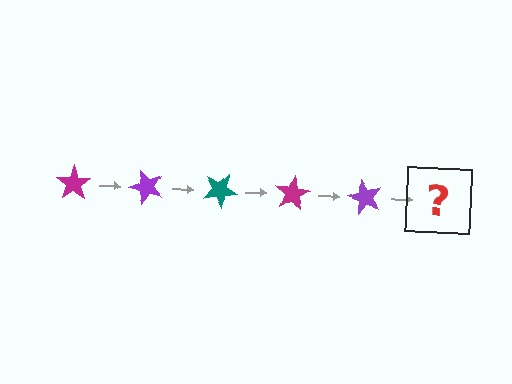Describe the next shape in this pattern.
It should be a teal star, rotated 250 degrees from the start.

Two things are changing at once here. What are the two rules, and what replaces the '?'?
The two rules are that it rotates 50 degrees each step and the color cycles through magenta, purple, and teal. The '?' should be a teal star, rotated 250 degrees from the start.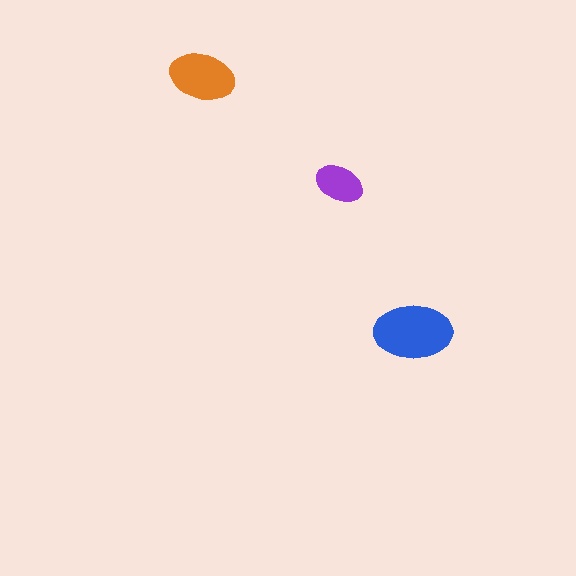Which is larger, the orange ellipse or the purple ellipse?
The orange one.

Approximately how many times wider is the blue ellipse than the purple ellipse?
About 1.5 times wider.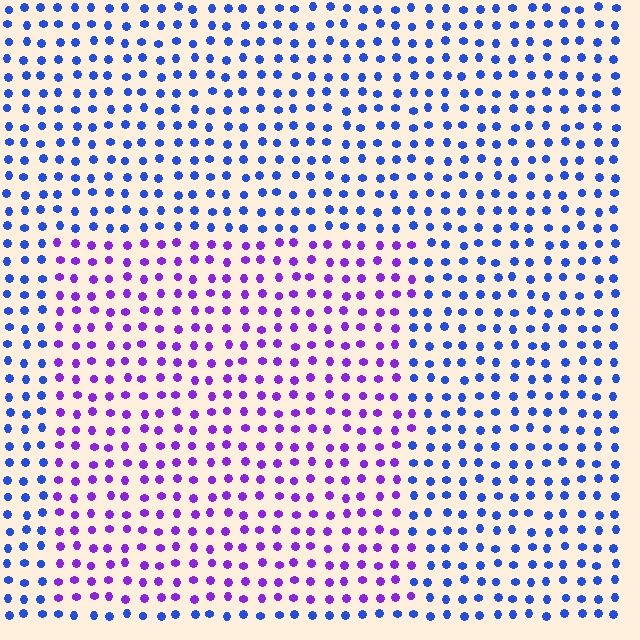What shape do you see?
I see a rectangle.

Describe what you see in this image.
The image is filled with small blue elements in a uniform arrangement. A rectangle-shaped region is visible where the elements are tinted to a slightly different hue, forming a subtle color boundary.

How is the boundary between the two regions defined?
The boundary is defined purely by a slight shift in hue (about 48 degrees). Spacing, size, and orientation are identical on both sides.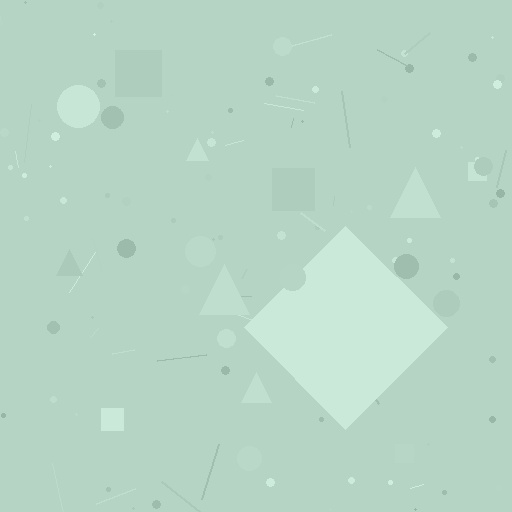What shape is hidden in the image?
A diamond is hidden in the image.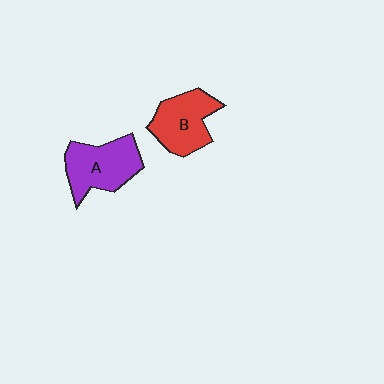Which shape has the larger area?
Shape A (purple).